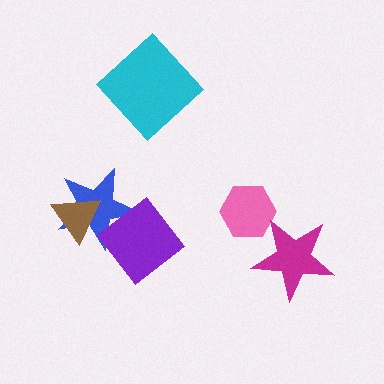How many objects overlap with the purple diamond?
1 object overlaps with the purple diamond.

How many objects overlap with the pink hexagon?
1 object overlaps with the pink hexagon.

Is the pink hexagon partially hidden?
Yes, it is partially covered by another shape.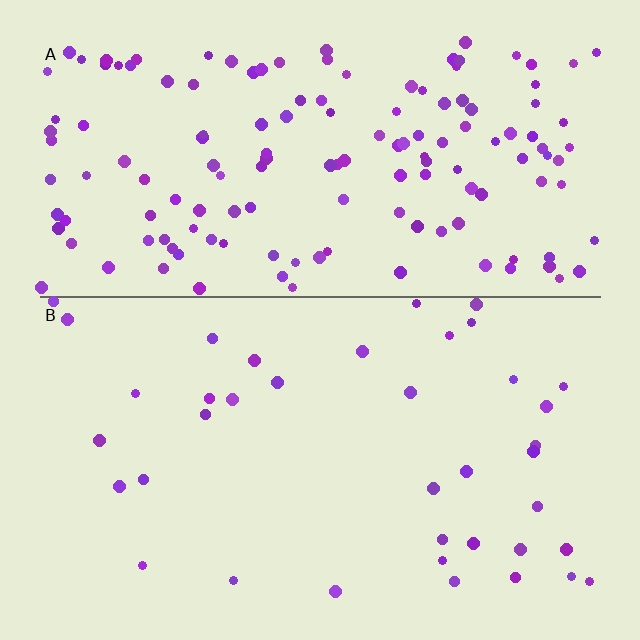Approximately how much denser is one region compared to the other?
Approximately 3.8× — region A over region B.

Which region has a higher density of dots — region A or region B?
A (the top).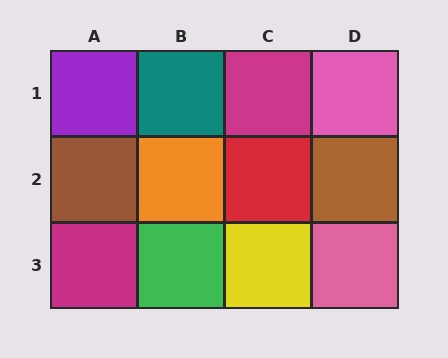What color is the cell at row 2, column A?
Brown.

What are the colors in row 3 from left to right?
Magenta, green, yellow, pink.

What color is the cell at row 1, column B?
Teal.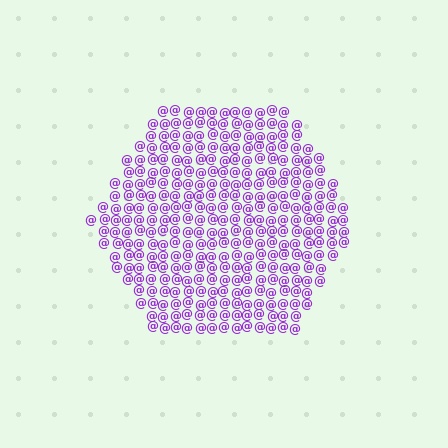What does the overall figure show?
The overall figure shows a hexagon.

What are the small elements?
The small elements are at signs.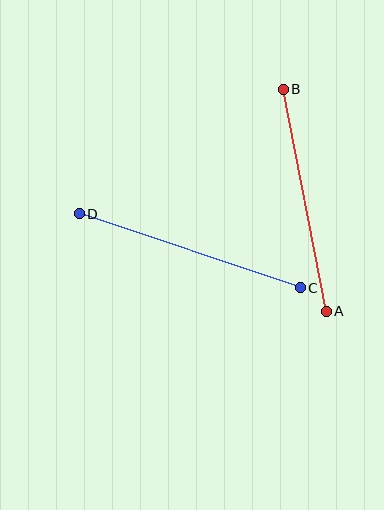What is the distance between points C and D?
The distance is approximately 233 pixels.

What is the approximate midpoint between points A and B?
The midpoint is at approximately (305, 200) pixels.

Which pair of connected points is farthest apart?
Points C and D are farthest apart.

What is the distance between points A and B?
The distance is approximately 226 pixels.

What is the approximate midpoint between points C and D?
The midpoint is at approximately (190, 251) pixels.